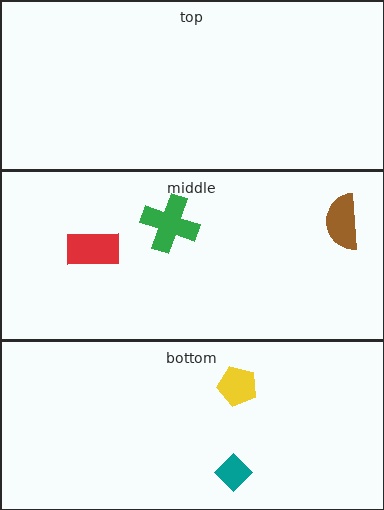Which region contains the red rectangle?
The middle region.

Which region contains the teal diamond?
The bottom region.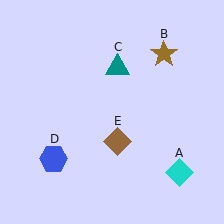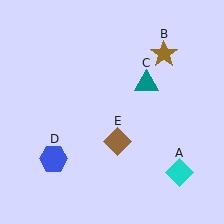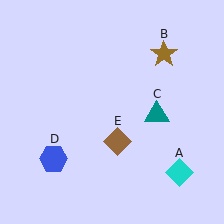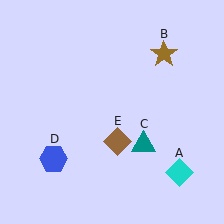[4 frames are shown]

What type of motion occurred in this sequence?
The teal triangle (object C) rotated clockwise around the center of the scene.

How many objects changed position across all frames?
1 object changed position: teal triangle (object C).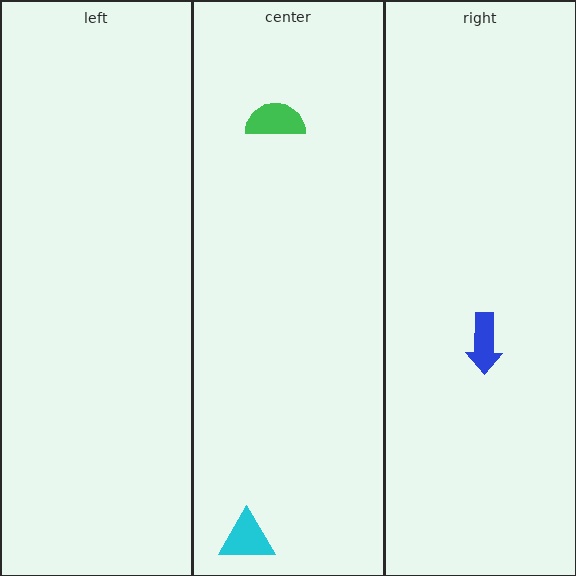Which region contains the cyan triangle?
The center region.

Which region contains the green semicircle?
The center region.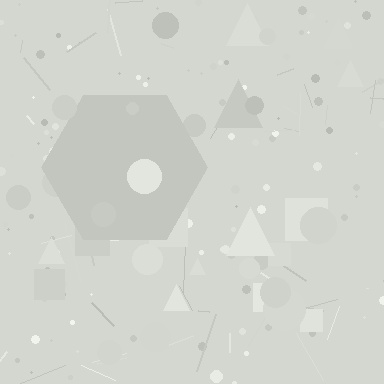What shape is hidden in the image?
A hexagon is hidden in the image.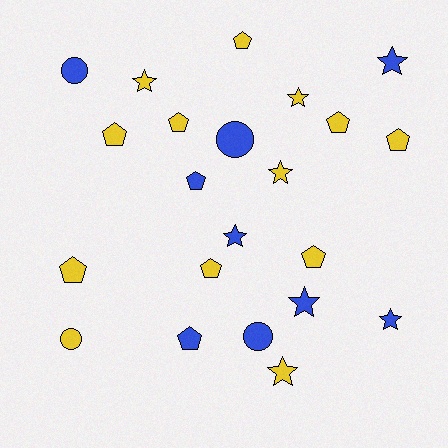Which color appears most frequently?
Yellow, with 13 objects.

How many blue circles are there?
There are 3 blue circles.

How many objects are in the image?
There are 22 objects.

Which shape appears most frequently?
Pentagon, with 10 objects.